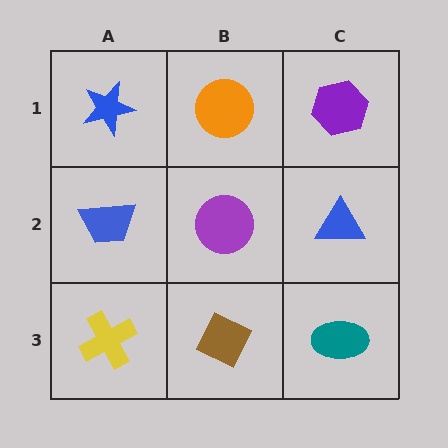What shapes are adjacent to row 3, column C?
A blue triangle (row 2, column C), a brown diamond (row 3, column B).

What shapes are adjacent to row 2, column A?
A blue star (row 1, column A), a yellow cross (row 3, column A), a purple circle (row 2, column B).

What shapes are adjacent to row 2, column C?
A purple hexagon (row 1, column C), a teal ellipse (row 3, column C), a purple circle (row 2, column B).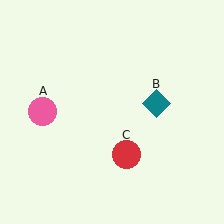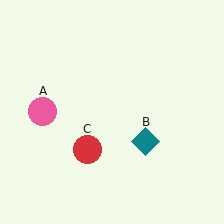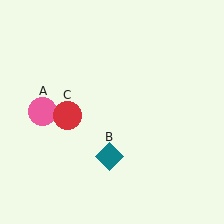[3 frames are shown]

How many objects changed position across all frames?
2 objects changed position: teal diamond (object B), red circle (object C).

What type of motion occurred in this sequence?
The teal diamond (object B), red circle (object C) rotated clockwise around the center of the scene.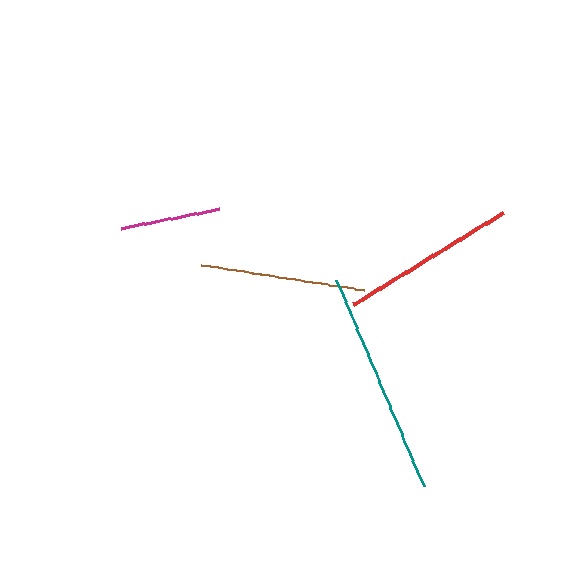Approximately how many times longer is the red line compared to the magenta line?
The red line is approximately 1.8 times the length of the magenta line.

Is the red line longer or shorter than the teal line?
The teal line is longer than the red line.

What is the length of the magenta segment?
The magenta segment is approximately 100 pixels long.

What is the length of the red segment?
The red segment is approximately 176 pixels long.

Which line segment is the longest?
The teal line is the longest at approximately 224 pixels.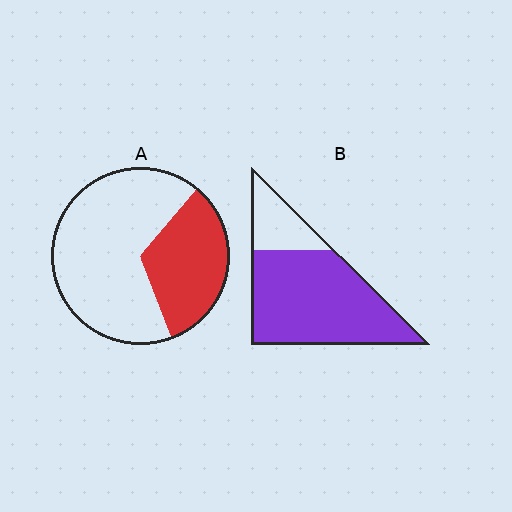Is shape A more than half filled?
No.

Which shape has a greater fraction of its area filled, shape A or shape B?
Shape B.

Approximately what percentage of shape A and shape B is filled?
A is approximately 35% and B is approximately 80%.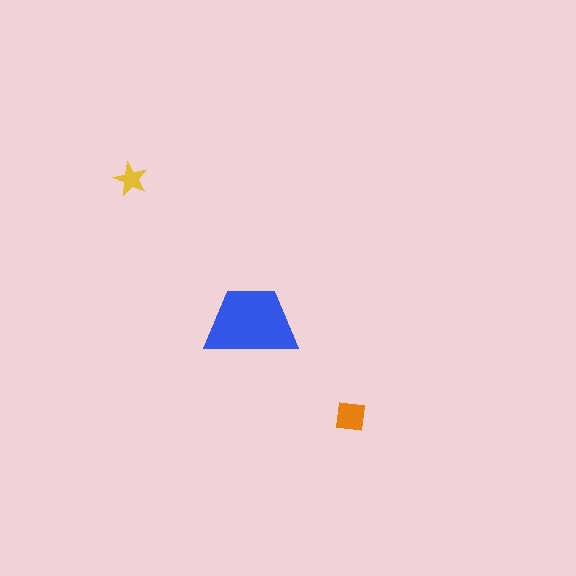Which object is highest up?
The yellow star is topmost.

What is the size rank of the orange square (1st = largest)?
2nd.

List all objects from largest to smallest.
The blue trapezoid, the orange square, the yellow star.